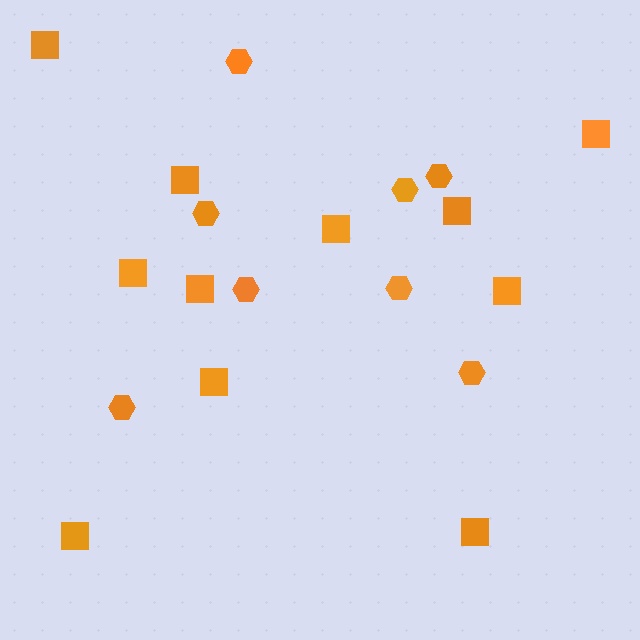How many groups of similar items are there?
There are 2 groups: one group of hexagons (8) and one group of squares (11).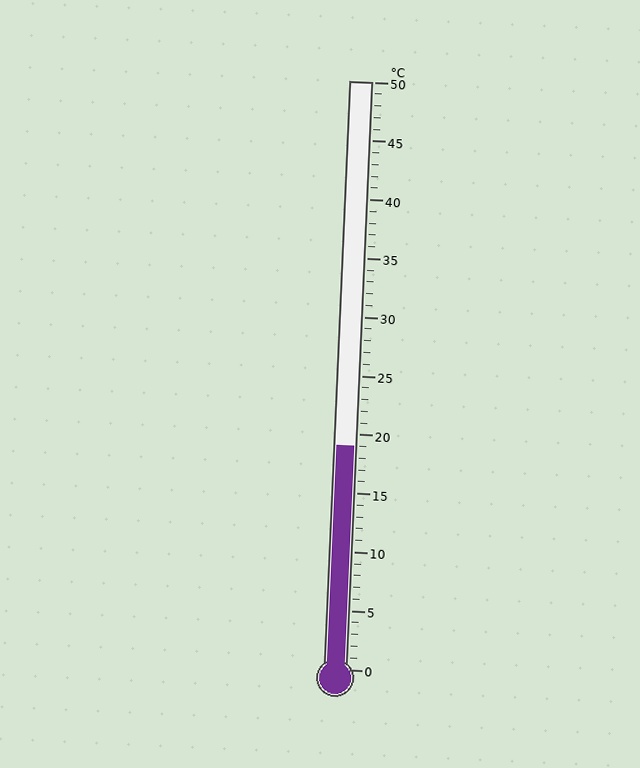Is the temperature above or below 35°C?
The temperature is below 35°C.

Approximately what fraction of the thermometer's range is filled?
The thermometer is filled to approximately 40% of its range.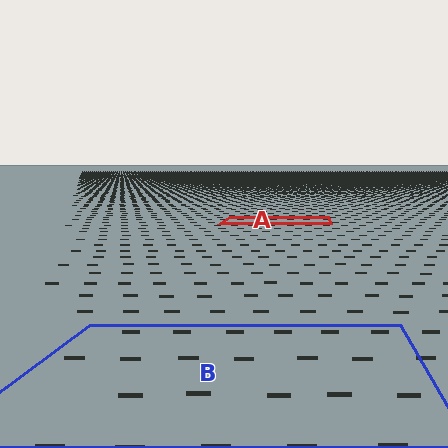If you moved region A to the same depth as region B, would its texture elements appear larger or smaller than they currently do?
They would appear larger. At a closer depth, the same texture elements are projected at a bigger on-screen size.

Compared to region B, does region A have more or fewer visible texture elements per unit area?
Region A has more texture elements per unit area — they are packed more densely because it is farther away.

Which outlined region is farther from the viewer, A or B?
Region A is farther from the viewer — the texture elements inside it appear smaller and more densely packed.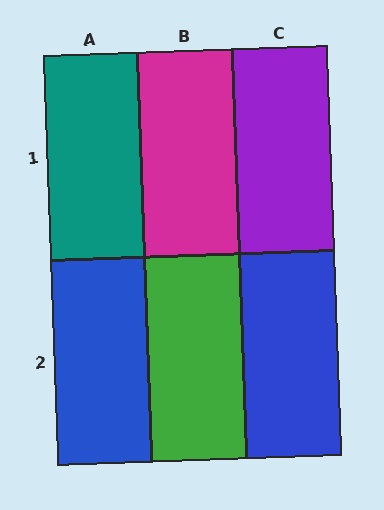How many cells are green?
1 cell is green.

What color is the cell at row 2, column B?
Green.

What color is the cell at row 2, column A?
Blue.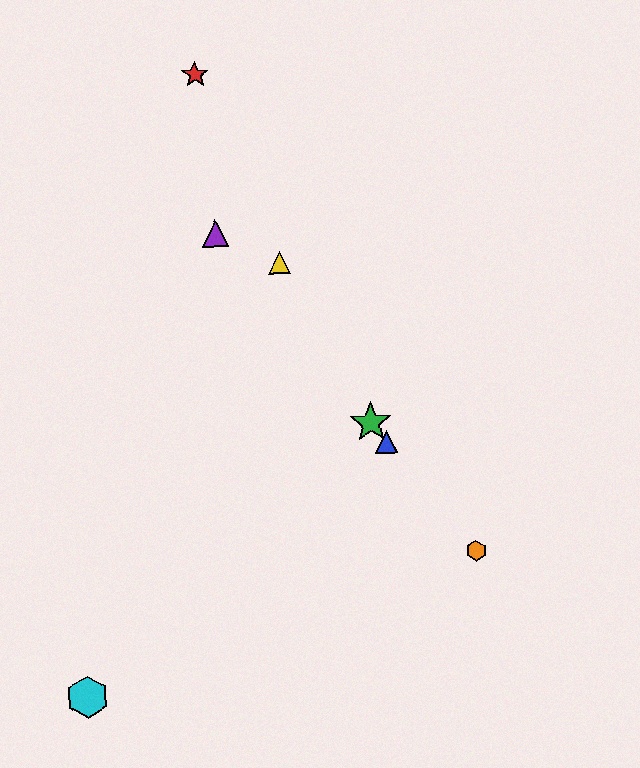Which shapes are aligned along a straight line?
The blue triangle, the green star, the purple triangle, the orange hexagon are aligned along a straight line.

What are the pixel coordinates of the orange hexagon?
The orange hexagon is at (476, 551).